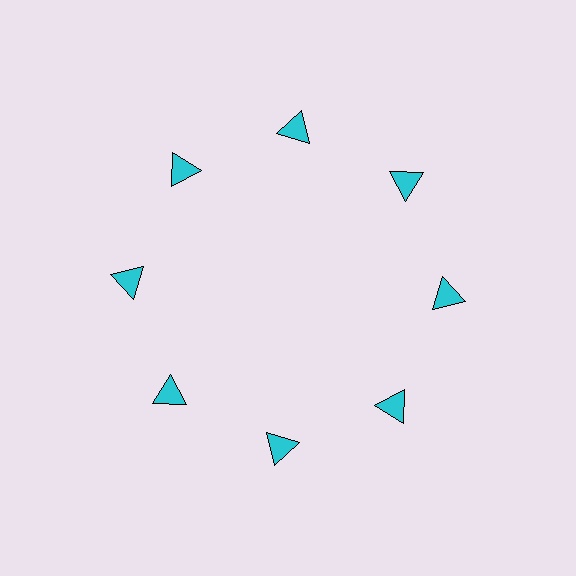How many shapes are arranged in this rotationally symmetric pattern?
There are 8 shapes, arranged in 8 groups of 1.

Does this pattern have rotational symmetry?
Yes, this pattern has 8-fold rotational symmetry. It looks the same after rotating 45 degrees around the center.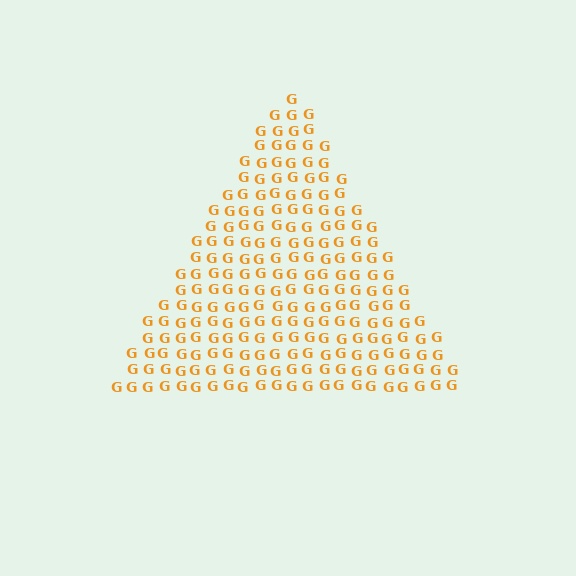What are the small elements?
The small elements are letter G's.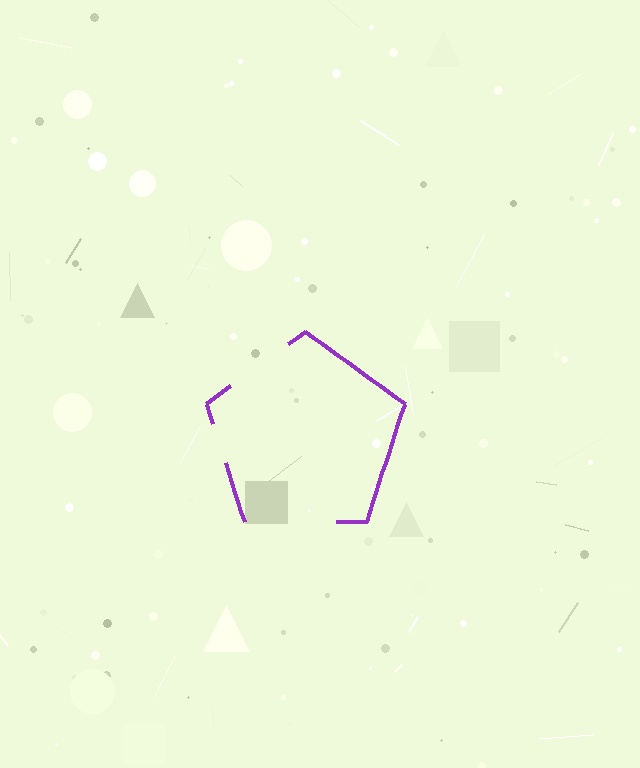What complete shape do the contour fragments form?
The contour fragments form a pentagon.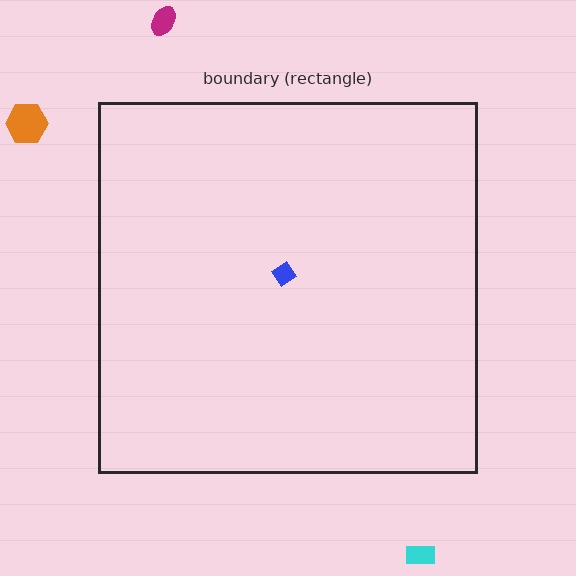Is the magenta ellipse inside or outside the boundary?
Outside.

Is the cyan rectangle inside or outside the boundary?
Outside.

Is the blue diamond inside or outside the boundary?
Inside.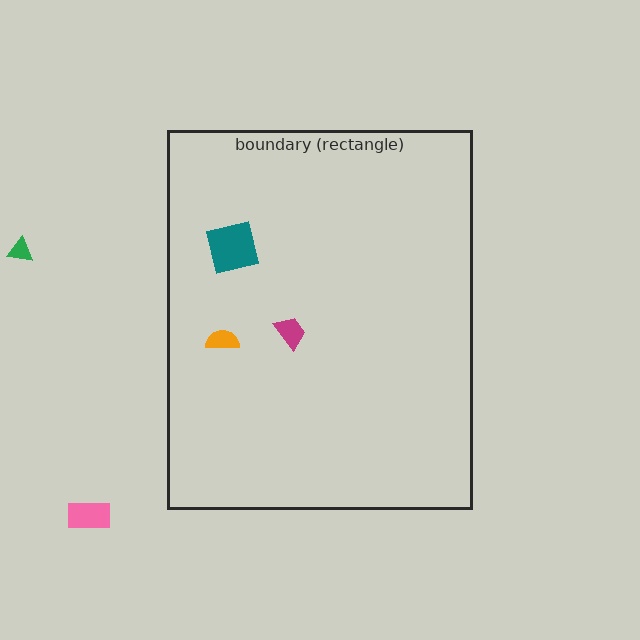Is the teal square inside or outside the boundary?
Inside.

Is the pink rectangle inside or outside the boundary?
Outside.